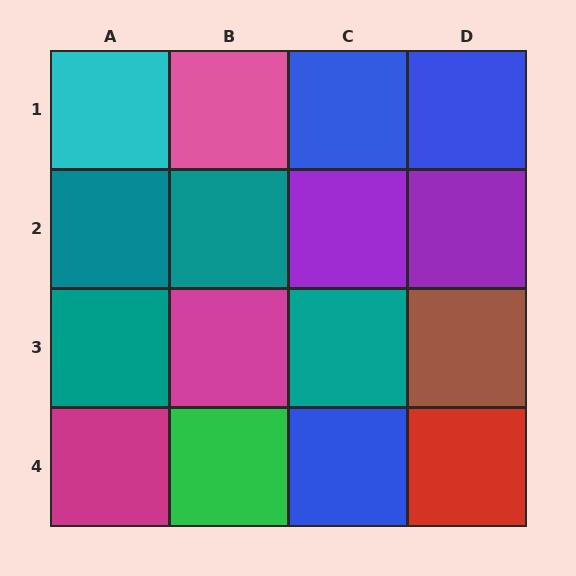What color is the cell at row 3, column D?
Brown.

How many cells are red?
1 cell is red.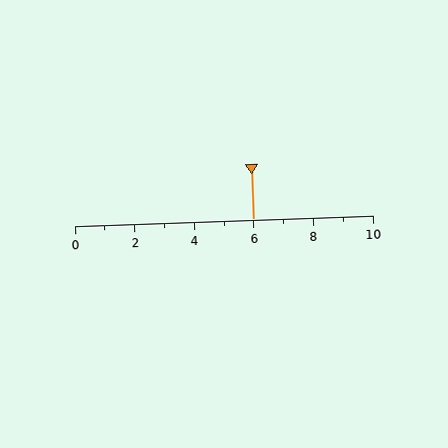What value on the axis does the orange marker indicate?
The marker indicates approximately 6.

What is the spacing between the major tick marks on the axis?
The major ticks are spaced 2 apart.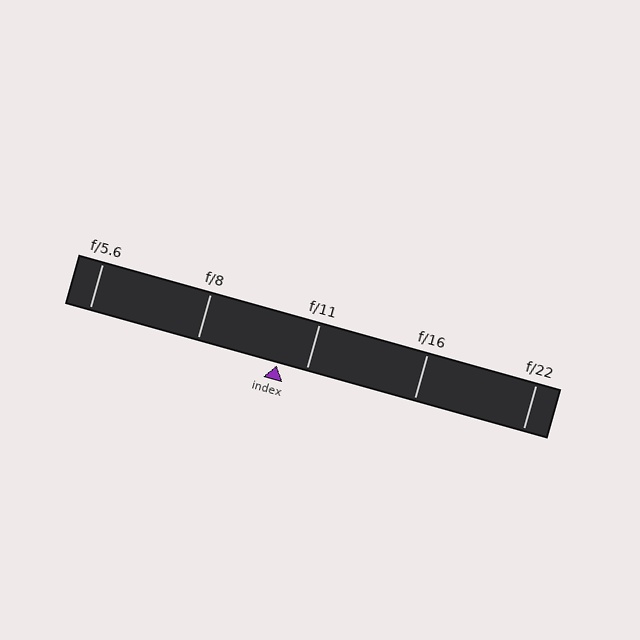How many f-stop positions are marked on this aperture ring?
There are 5 f-stop positions marked.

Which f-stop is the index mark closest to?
The index mark is closest to f/11.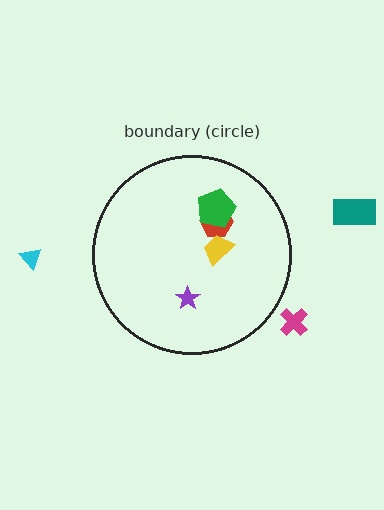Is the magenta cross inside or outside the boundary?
Outside.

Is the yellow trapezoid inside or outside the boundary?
Inside.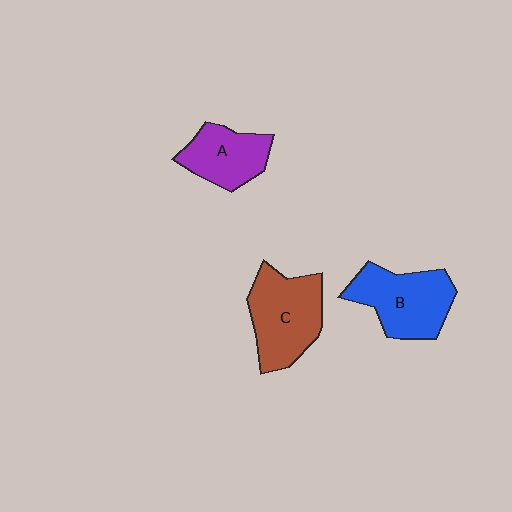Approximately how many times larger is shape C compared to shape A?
Approximately 1.4 times.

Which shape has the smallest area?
Shape A (purple).